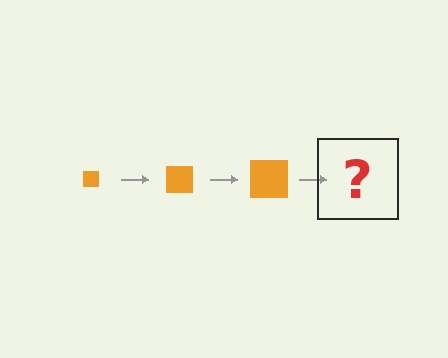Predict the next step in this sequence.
The next step is an orange square, larger than the previous one.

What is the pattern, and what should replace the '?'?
The pattern is that the square gets progressively larger each step. The '?' should be an orange square, larger than the previous one.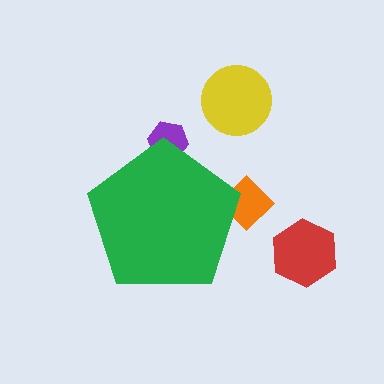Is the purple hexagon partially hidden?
Yes, the purple hexagon is partially hidden behind the green pentagon.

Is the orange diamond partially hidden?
Yes, the orange diamond is partially hidden behind the green pentagon.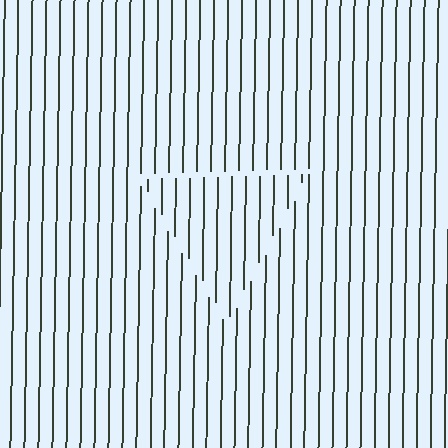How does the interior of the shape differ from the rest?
The interior of the shape contains the same grating, shifted by half a period — the contour is defined by the phase discontinuity where line-ends from the inner and outer gratings abut.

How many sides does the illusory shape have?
3 sides — the line-ends trace a triangle.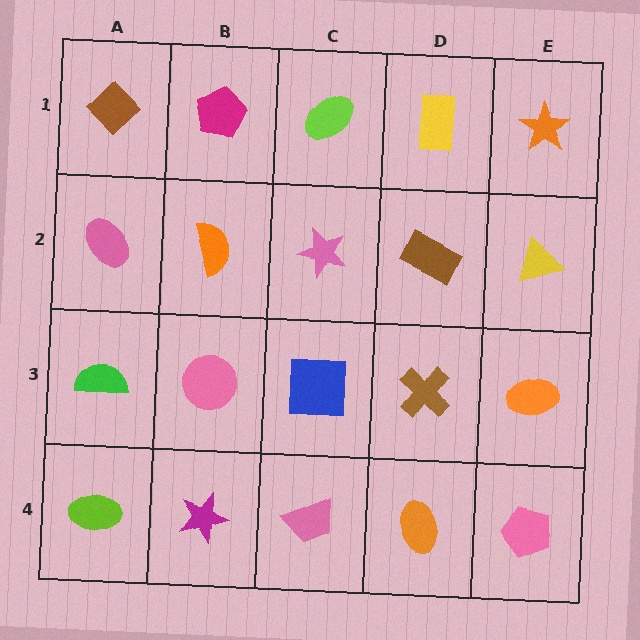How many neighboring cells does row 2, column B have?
4.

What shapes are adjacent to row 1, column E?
A yellow triangle (row 2, column E), a yellow rectangle (row 1, column D).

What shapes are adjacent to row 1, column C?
A pink star (row 2, column C), a magenta pentagon (row 1, column B), a yellow rectangle (row 1, column D).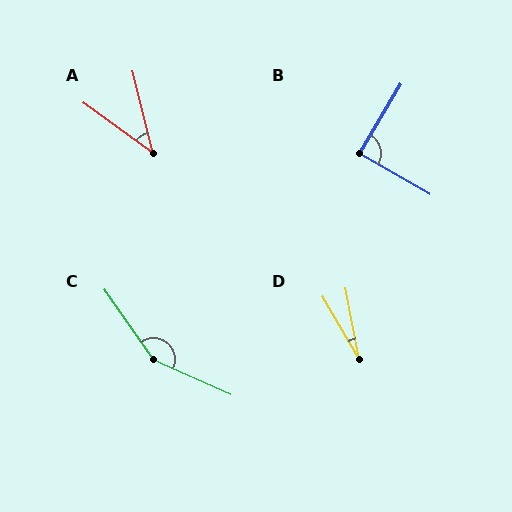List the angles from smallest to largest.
D (20°), A (40°), B (89°), C (149°).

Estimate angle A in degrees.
Approximately 40 degrees.